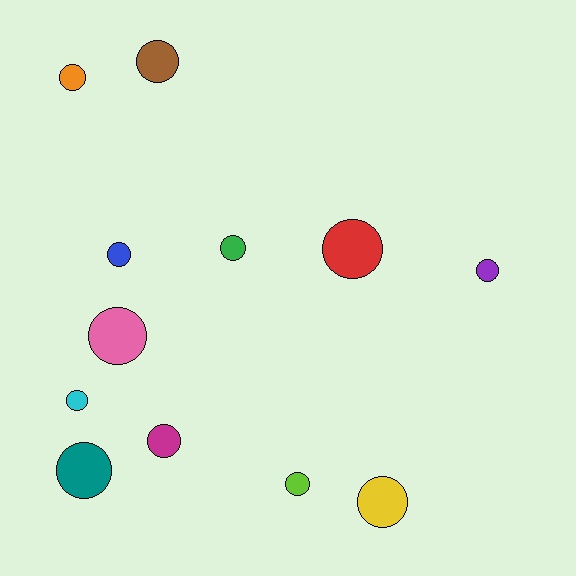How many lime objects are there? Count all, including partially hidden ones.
There is 1 lime object.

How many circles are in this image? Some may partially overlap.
There are 12 circles.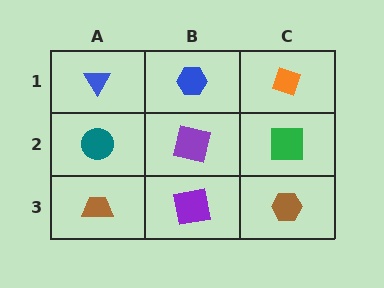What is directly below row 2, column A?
A brown trapezoid.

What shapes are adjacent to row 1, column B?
A purple square (row 2, column B), a blue triangle (row 1, column A), an orange diamond (row 1, column C).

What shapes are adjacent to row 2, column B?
A blue hexagon (row 1, column B), a purple square (row 3, column B), a teal circle (row 2, column A), a green square (row 2, column C).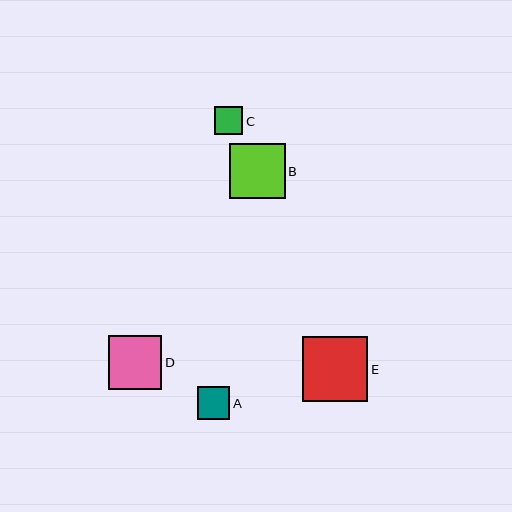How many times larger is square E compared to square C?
Square E is approximately 2.3 times the size of square C.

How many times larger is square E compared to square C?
Square E is approximately 2.3 times the size of square C.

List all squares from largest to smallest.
From largest to smallest: E, B, D, A, C.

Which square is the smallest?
Square C is the smallest with a size of approximately 28 pixels.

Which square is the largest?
Square E is the largest with a size of approximately 65 pixels.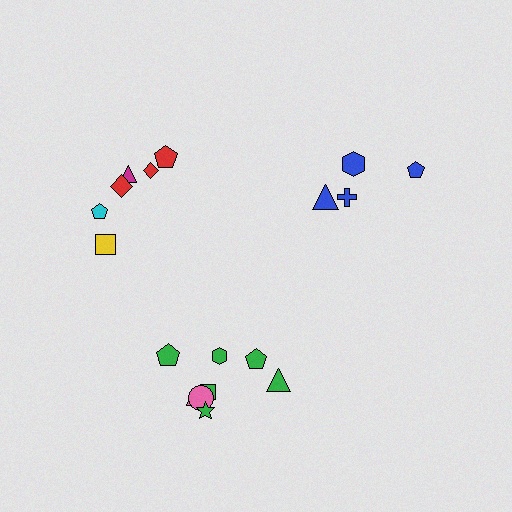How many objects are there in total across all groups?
There are 18 objects.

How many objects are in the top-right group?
There are 4 objects.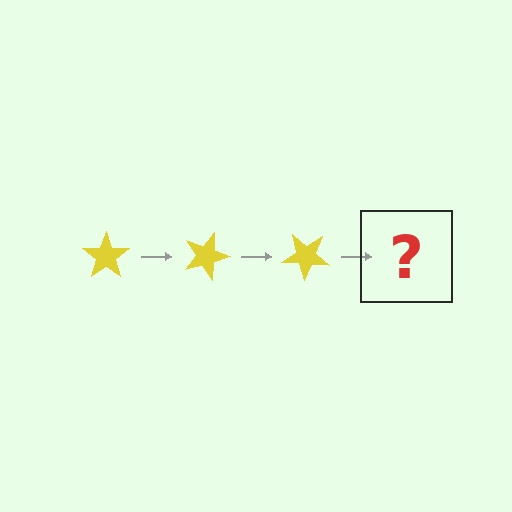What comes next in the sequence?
The next element should be a yellow star rotated 60 degrees.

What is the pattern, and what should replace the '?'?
The pattern is that the star rotates 20 degrees each step. The '?' should be a yellow star rotated 60 degrees.